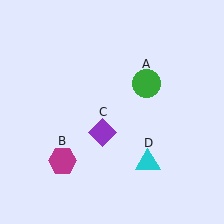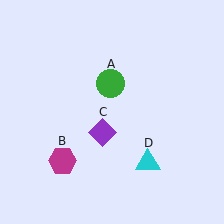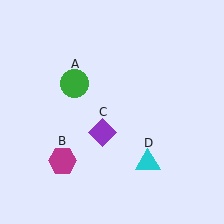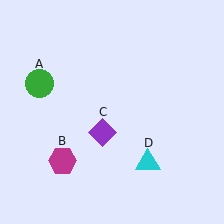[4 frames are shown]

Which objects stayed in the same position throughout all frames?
Magenta hexagon (object B) and purple diamond (object C) and cyan triangle (object D) remained stationary.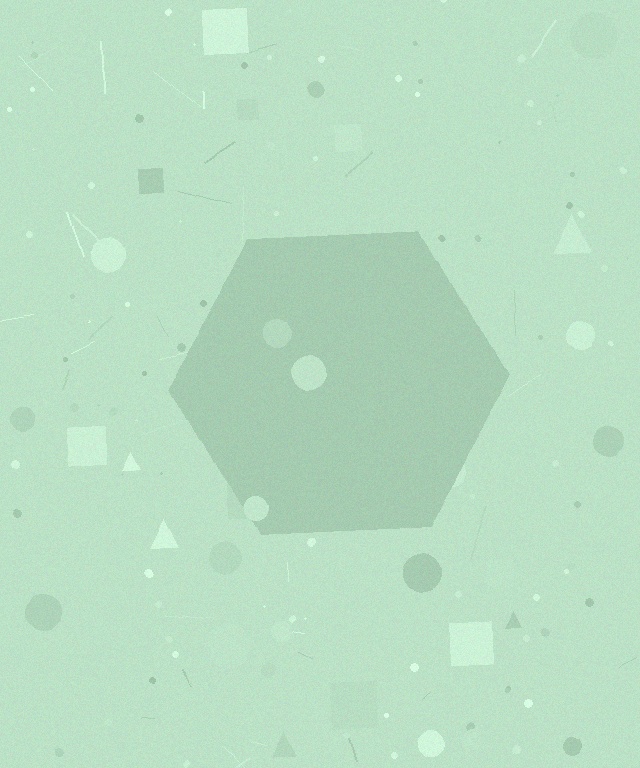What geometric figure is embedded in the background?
A hexagon is embedded in the background.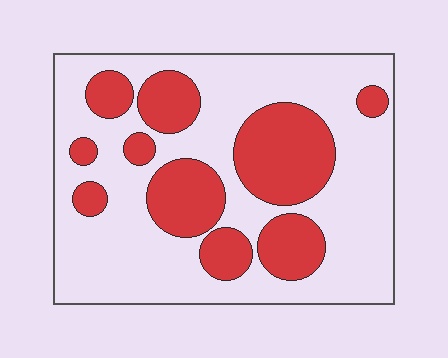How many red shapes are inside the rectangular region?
10.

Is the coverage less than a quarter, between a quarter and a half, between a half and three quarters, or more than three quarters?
Between a quarter and a half.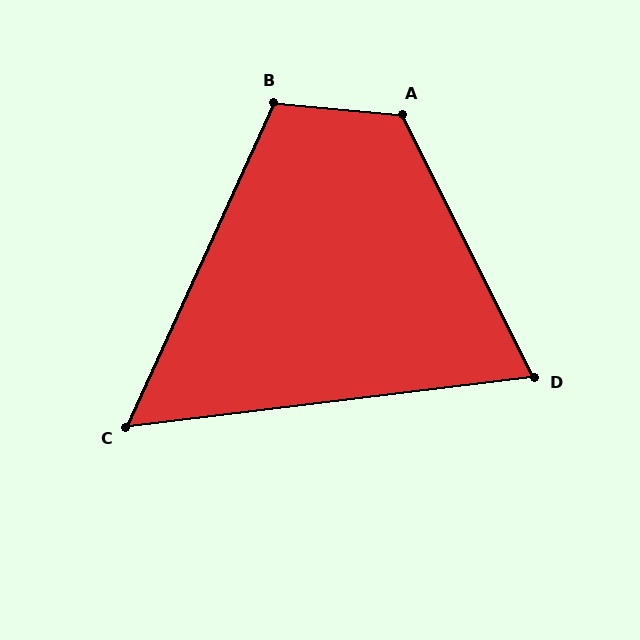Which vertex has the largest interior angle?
A, at approximately 121 degrees.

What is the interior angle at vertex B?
Approximately 109 degrees (obtuse).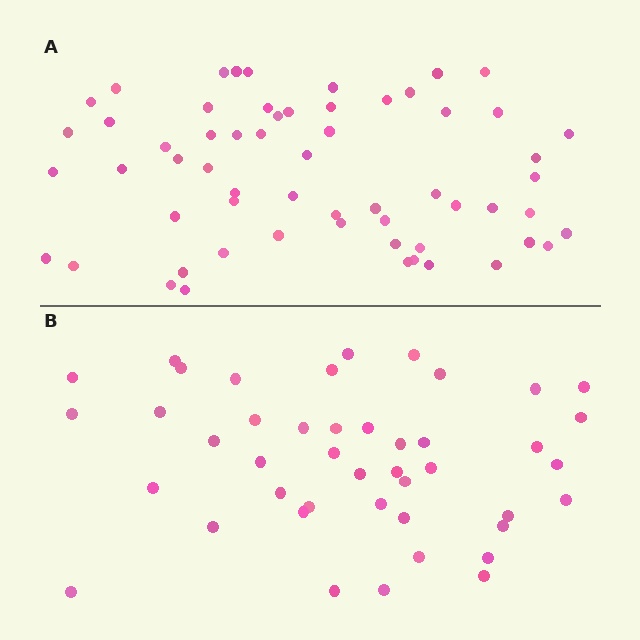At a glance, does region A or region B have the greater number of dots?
Region A (the top region) has more dots.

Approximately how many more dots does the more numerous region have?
Region A has approximately 15 more dots than region B.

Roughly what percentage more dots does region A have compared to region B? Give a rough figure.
About 35% more.